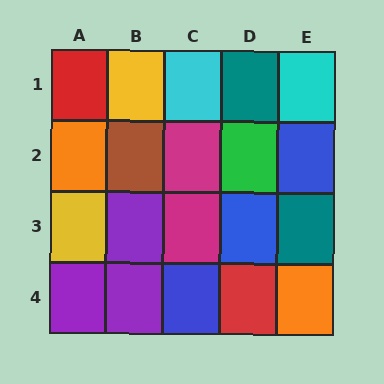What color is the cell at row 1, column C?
Cyan.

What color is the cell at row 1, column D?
Teal.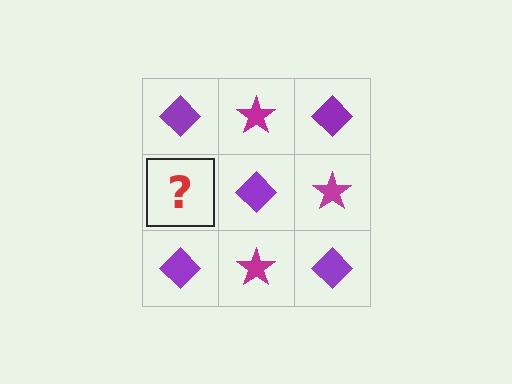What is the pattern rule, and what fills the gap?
The rule is that it alternates purple diamond and magenta star in a checkerboard pattern. The gap should be filled with a magenta star.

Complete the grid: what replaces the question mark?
The question mark should be replaced with a magenta star.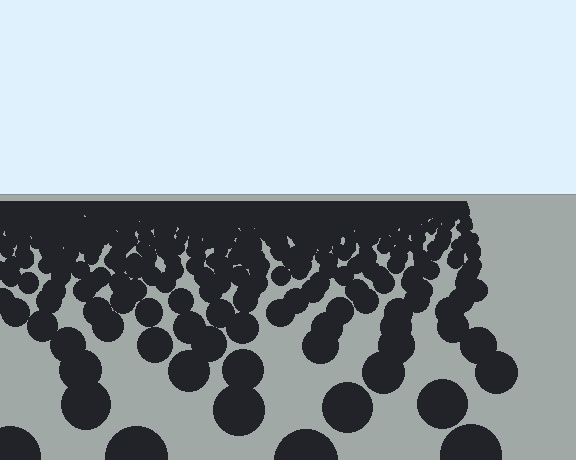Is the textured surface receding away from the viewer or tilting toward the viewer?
The surface is receding away from the viewer. Texture elements get smaller and denser toward the top.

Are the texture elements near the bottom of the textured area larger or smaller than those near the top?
Larger. Near the bottom, elements are closer to the viewer and appear at a bigger on-screen size.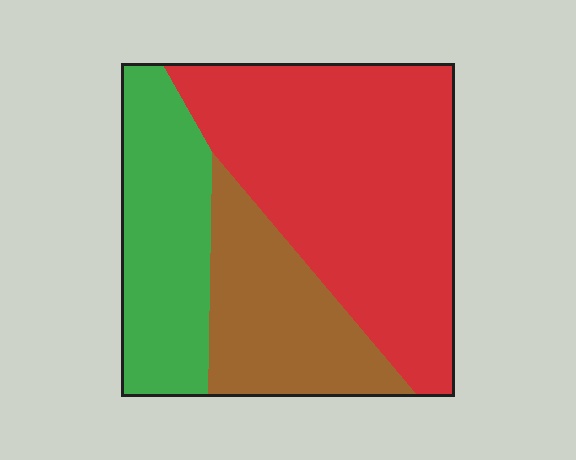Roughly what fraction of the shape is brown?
Brown covers roughly 25% of the shape.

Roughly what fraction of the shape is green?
Green takes up about one quarter (1/4) of the shape.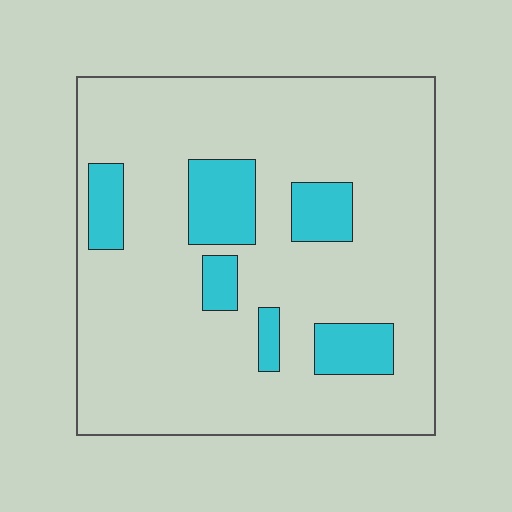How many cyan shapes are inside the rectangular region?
6.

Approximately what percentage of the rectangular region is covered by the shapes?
Approximately 15%.